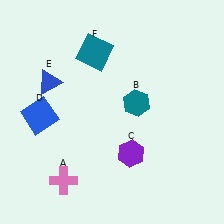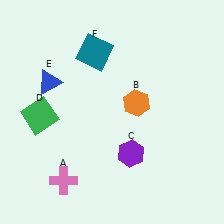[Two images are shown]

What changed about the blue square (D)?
In Image 1, D is blue. In Image 2, it changed to green.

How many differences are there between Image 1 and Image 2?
There are 2 differences between the two images.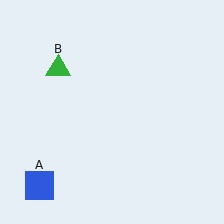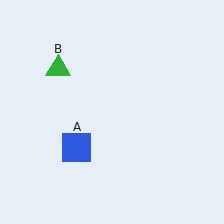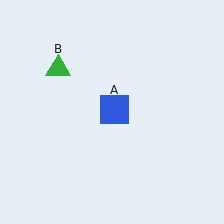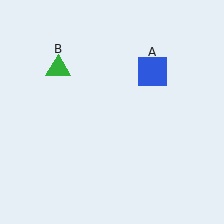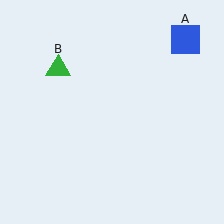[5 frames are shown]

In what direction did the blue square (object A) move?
The blue square (object A) moved up and to the right.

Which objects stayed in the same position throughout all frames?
Green triangle (object B) remained stationary.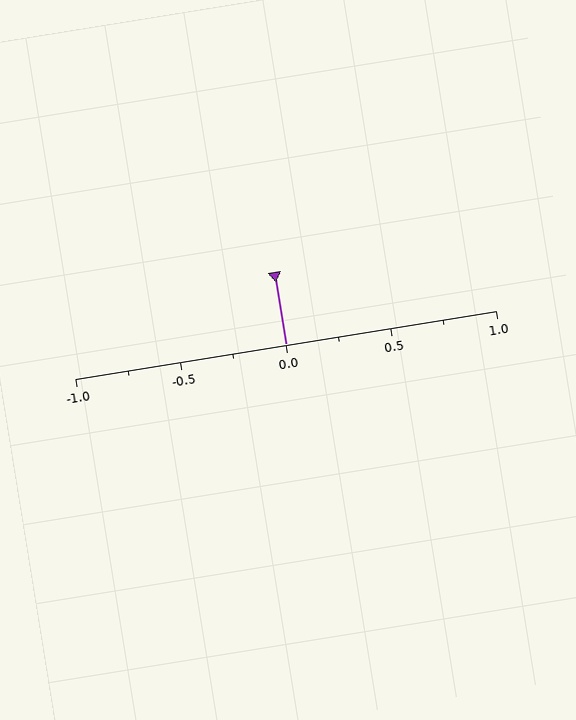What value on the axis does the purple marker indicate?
The marker indicates approximately 0.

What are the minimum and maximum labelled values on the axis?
The axis runs from -1.0 to 1.0.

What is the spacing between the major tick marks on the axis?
The major ticks are spaced 0.5 apart.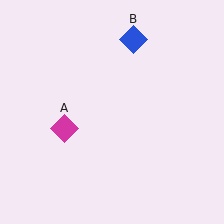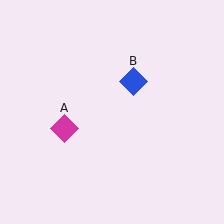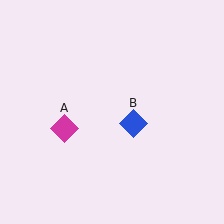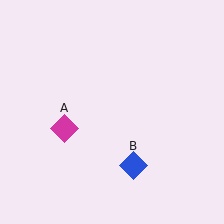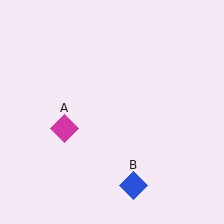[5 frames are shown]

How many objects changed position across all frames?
1 object changed position: blue diamond (object B).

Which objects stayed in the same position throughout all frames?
Magenta diamond (object A) remained stationary.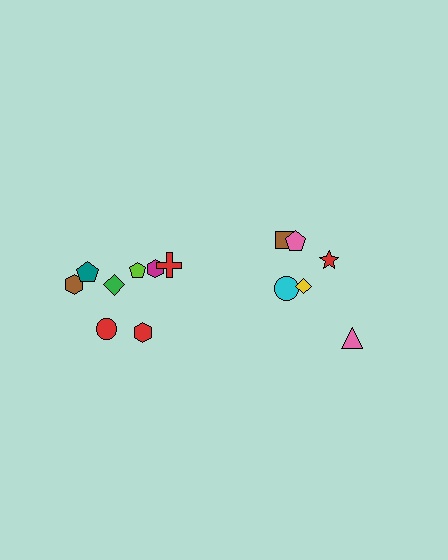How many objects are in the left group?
There are 8 objects.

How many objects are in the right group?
There are 6 objects.